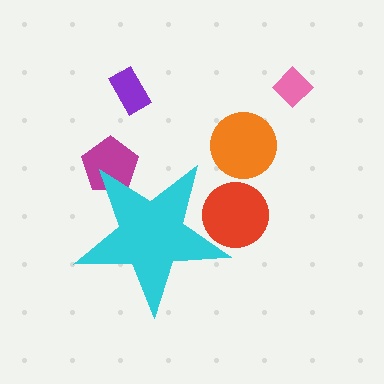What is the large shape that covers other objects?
A cyan star.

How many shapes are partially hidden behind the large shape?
2 shapes are partially hidden.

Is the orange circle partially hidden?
No, the orange circle is fully visible.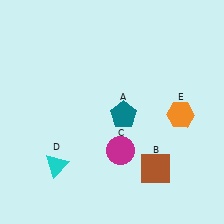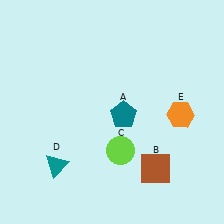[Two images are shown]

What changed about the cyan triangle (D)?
In Image 1, D is cyan. In Image 2, it changed to teal.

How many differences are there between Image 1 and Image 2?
There are 2 differences between the two images.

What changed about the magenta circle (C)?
In Image 1, C is magenta. In Image 2, it changed to lime.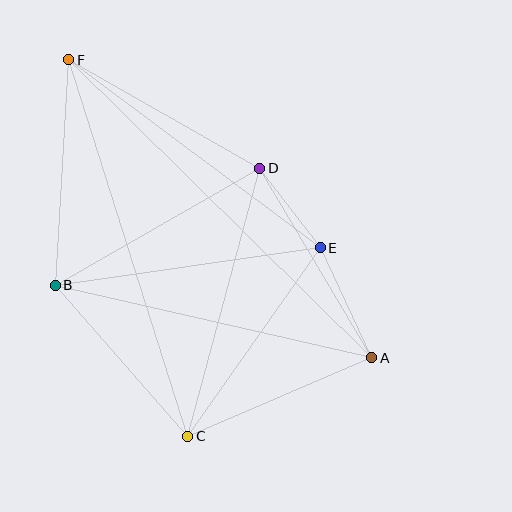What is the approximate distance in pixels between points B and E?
The distance between B and E is approximately 268 pixels.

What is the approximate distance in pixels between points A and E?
The distance between A and E is approximately 121 pixels.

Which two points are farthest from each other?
Points A and F are farthest from each other.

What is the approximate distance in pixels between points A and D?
The distance between A and D is approximately 220 pixels.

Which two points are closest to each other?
Points D and E are closest to each other.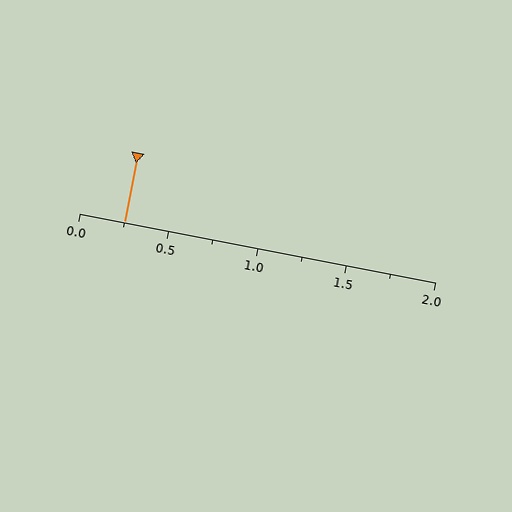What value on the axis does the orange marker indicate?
The marker indicates approximately 0.25.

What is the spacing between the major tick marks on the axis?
The major ticks are spaced 0.5 apart.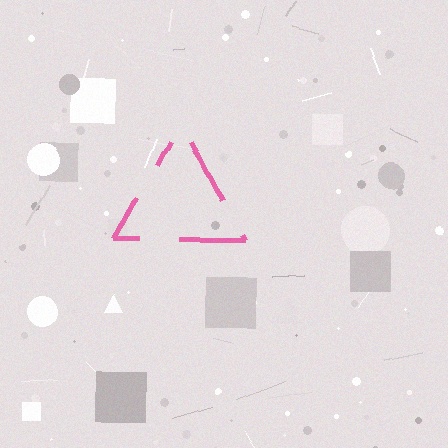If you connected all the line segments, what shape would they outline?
They would outline a triangle.